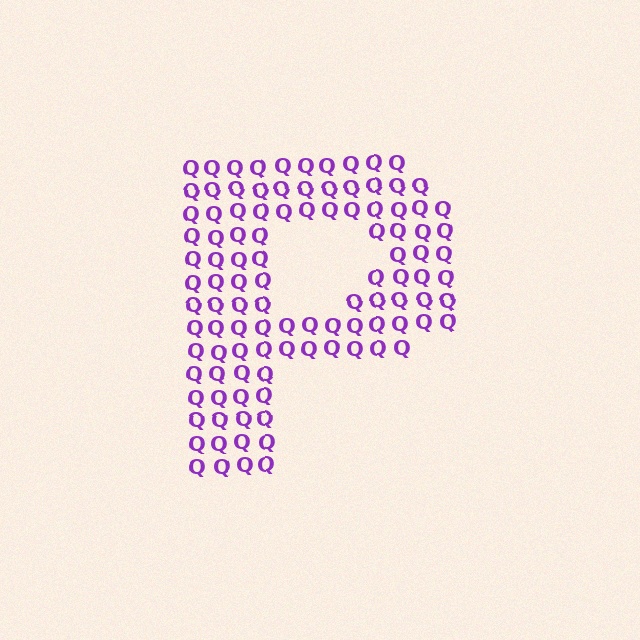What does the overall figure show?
The overall figure shows the letter P.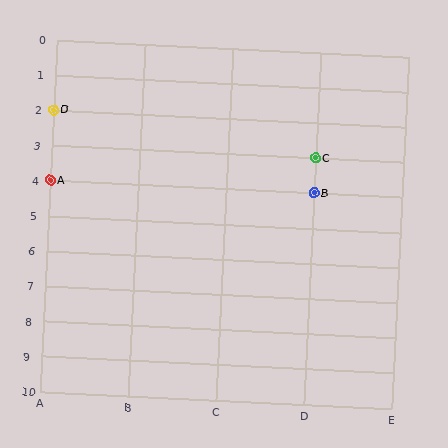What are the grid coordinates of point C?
Point C is at grid coordinates (D, 3).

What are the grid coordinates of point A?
Point A is at grid coordinates (A, 4).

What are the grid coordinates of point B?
Point B is at grid coordinates (D, 4).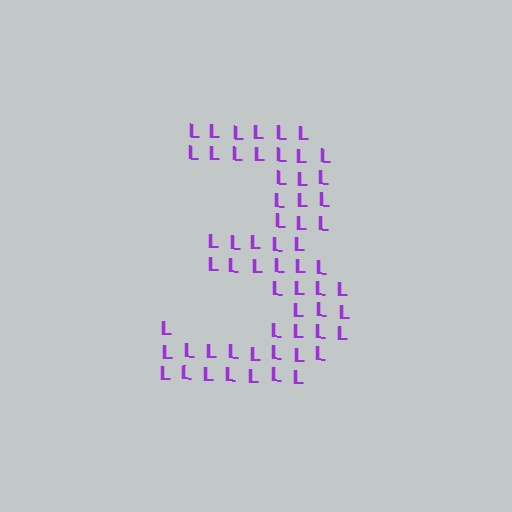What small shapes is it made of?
It is made of small letter L's.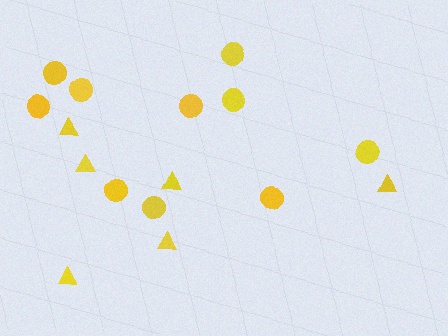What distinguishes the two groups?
There are 2 groups: one group of circles (10) and one group of triangles (6).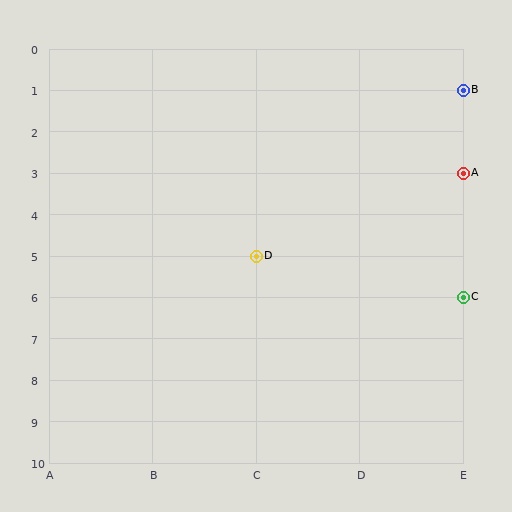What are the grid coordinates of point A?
Point A is at grid coordinates (E, 3).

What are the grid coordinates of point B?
Point B is at grid coordinates (E, 1).